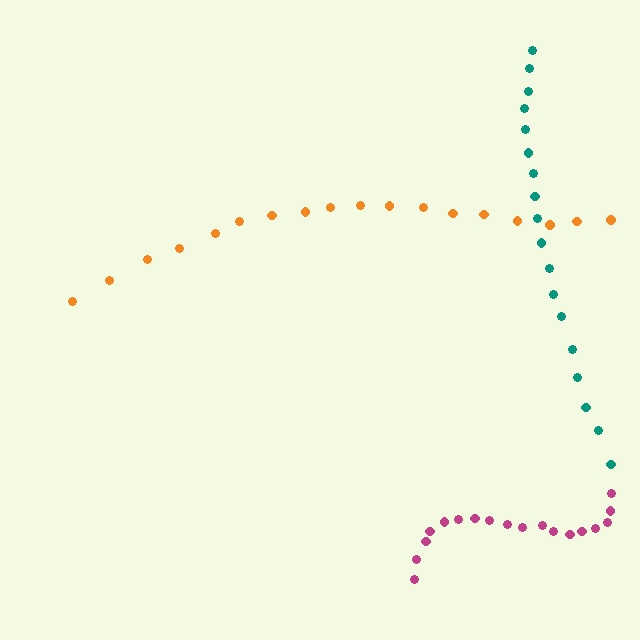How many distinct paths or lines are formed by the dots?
There are 3 distinct paths.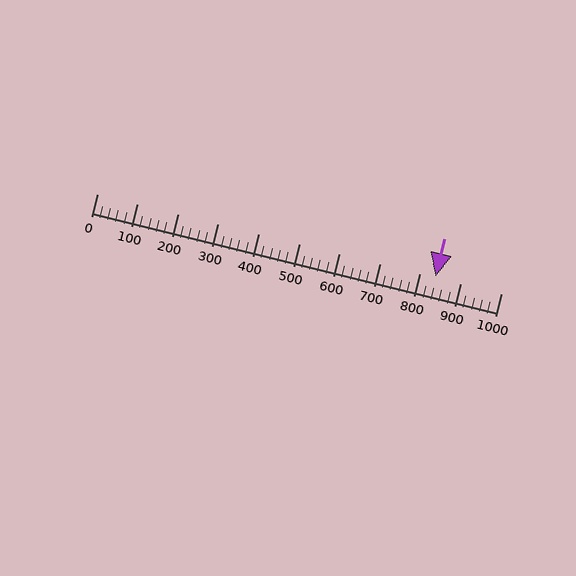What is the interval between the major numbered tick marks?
The major tick marks are spaced 100 units apart.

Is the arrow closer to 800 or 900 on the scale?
The arrow is closer to 800.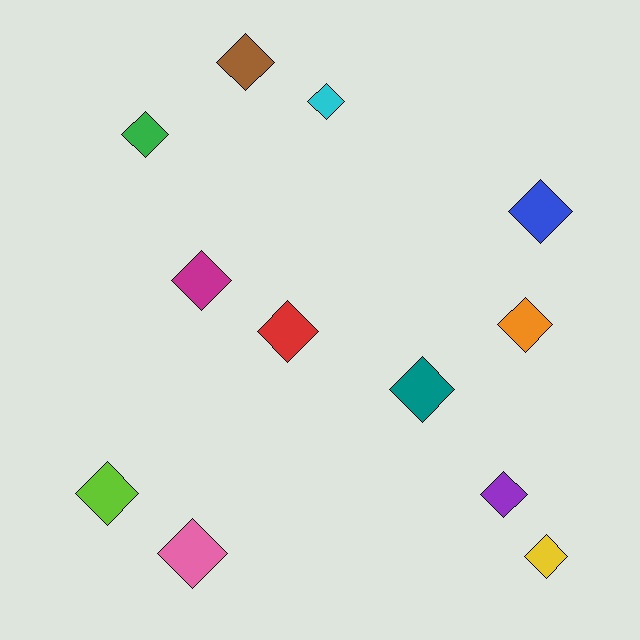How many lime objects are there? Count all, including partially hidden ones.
There is 1 lime object.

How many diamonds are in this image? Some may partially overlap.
There are 12 diamonds.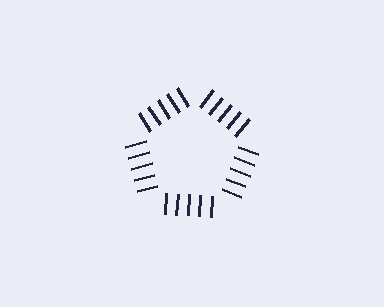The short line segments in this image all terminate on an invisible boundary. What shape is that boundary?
An illusory pentagon — the line segments terminate on its edges but no continuous stroke is drawn.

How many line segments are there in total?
25 — 5 along each of the 5 edges.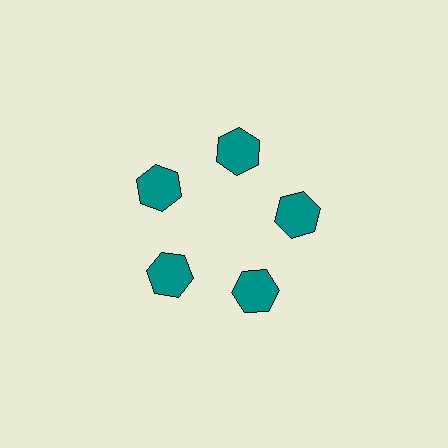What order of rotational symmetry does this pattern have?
This pattern has 5-fold rotational symmetry.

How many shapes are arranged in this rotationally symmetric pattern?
There are 5 shapes, arranged in 5 groups of 1.